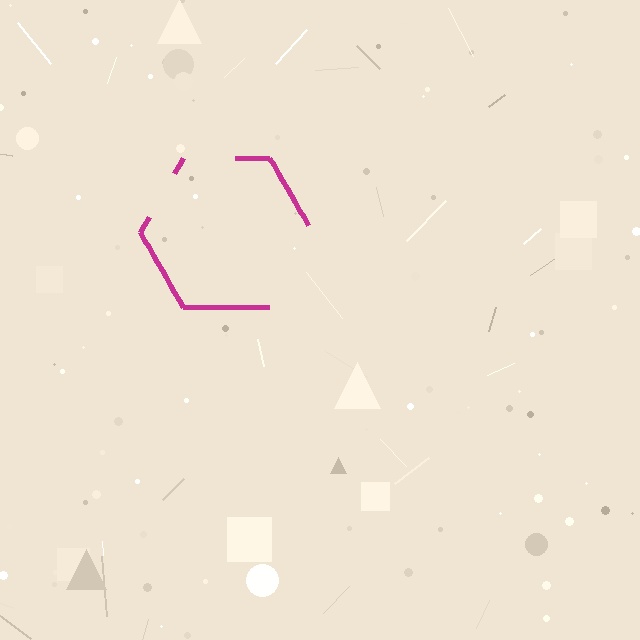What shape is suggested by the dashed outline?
The dashed outline suggests a hexagon.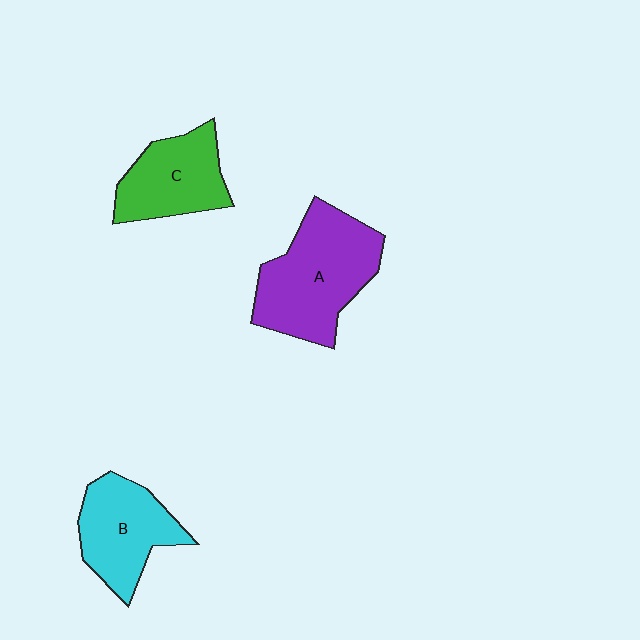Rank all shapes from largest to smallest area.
From largest to smallest: A (purple), B (cyan), C (green).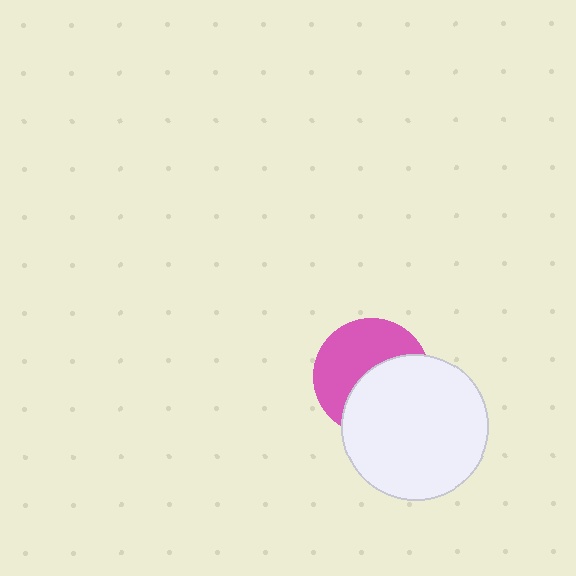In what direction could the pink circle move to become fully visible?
The pink circle could move toward the upper-left. That would shift it out from behind the white circle entirely.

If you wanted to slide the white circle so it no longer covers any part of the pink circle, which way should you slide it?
Slide it toward the lower-right — that is the most direct way to separate the two shapes.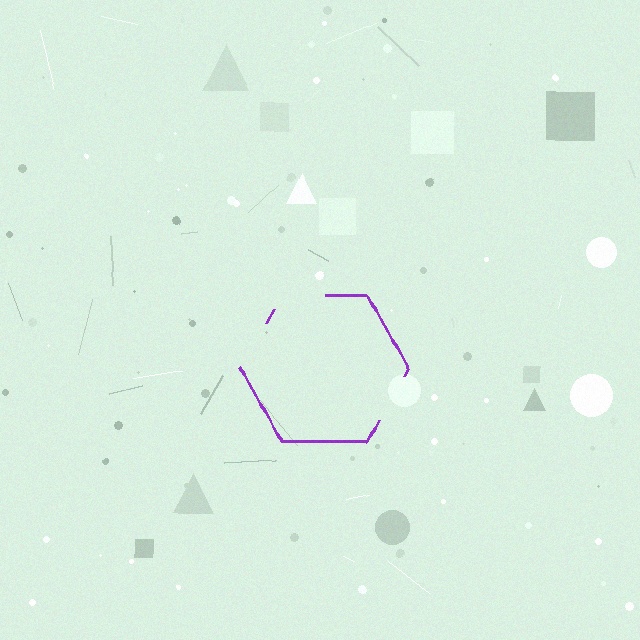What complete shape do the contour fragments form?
The contour fragments form a hexagon.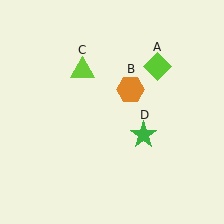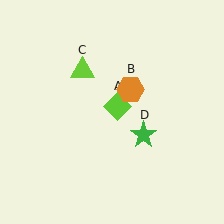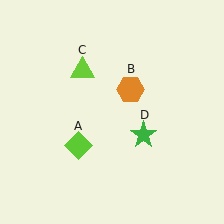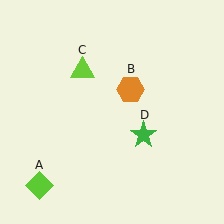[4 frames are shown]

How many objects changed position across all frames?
1 object changed position: lime diamond (object A).